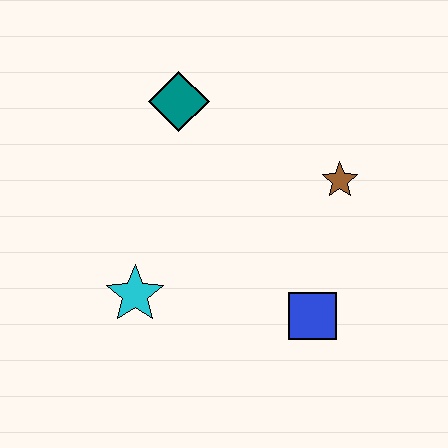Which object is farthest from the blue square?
The teal diamond is farthest from the blue square.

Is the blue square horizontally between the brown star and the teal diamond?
Yes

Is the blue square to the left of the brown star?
Yes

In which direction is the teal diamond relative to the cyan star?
The teal diamond is above the cyan star.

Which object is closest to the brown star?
The blue square is closest to the brown star.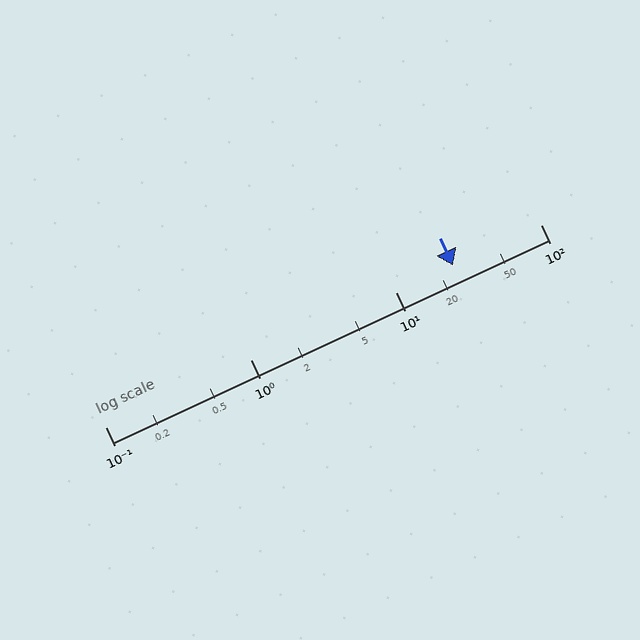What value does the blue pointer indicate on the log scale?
The pointer indicates approximately 25.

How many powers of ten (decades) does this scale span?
The scale spans 3 decades, from 0.1 to 100.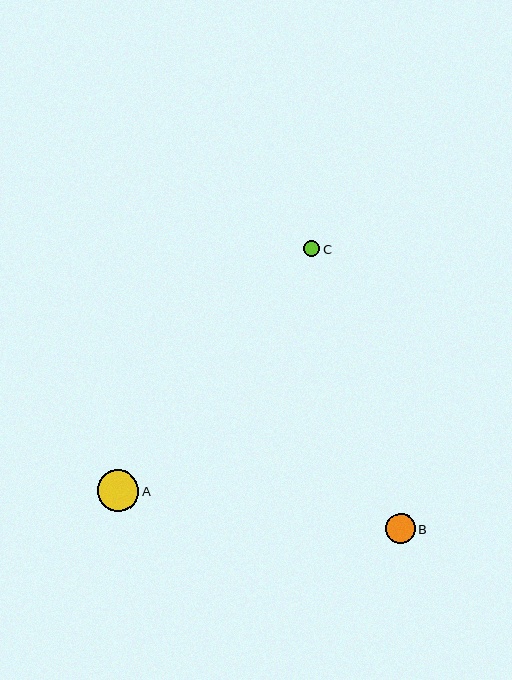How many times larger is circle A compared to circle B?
Circle A is approximately 1.4 times the size of circle B.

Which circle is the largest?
Circle A is the largest with a size of approximately 42 pixels.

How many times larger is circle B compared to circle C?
Circle B is approximately 1.9 times the size of circle C.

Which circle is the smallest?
Circle C is the smallest with a size of approximately 16 pixels.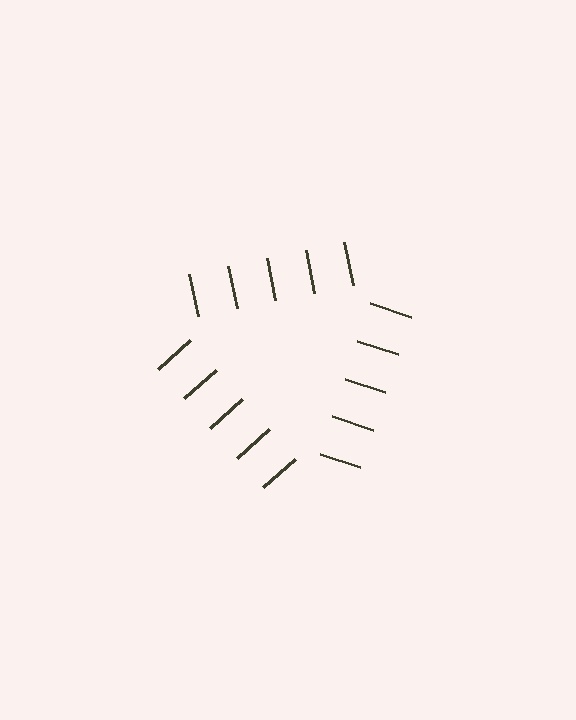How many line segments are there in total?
15 — 5 along each of the 3 edges.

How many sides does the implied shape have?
3 sides — the line-ends trace a triangle.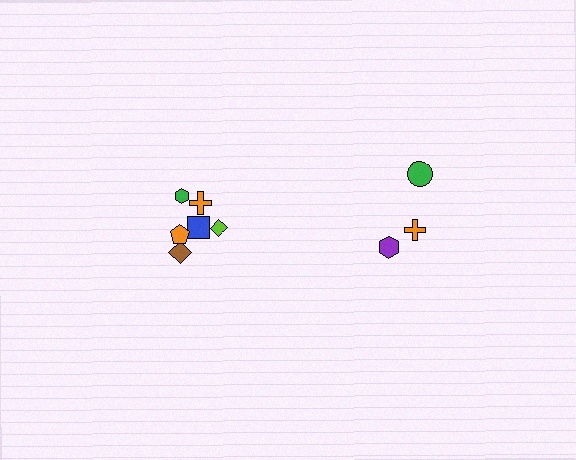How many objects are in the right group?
There are 3 objects.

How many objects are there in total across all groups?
There are 9 objects.